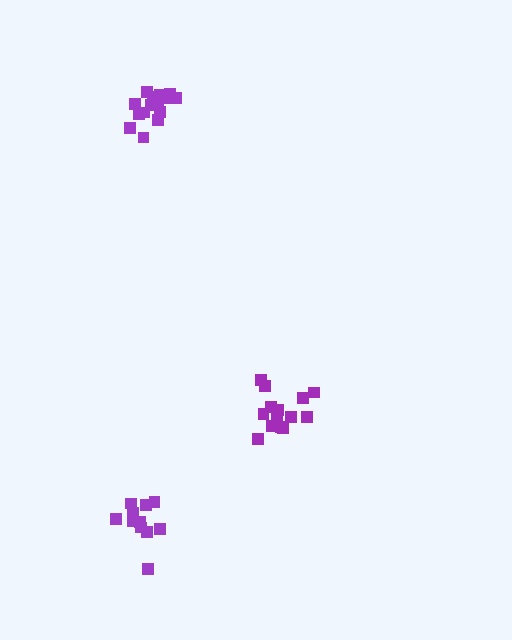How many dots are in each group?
Group 1: 15 dots, Group 2: 11 dots, Group 3: 14 dots (40 total).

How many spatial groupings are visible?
There are 3 spatial groupings.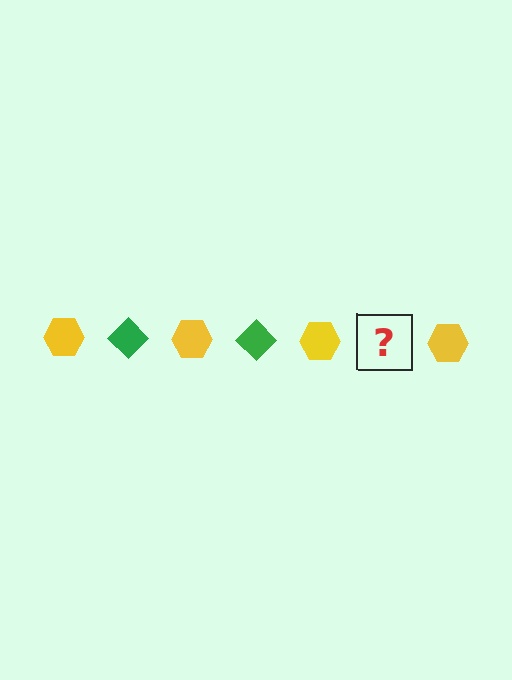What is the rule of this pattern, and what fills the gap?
The rule is that the pattern alternates between yellow hexagon and green diamond. The gap should be filled with a green diamond.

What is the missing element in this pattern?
The missing element is a green diamond.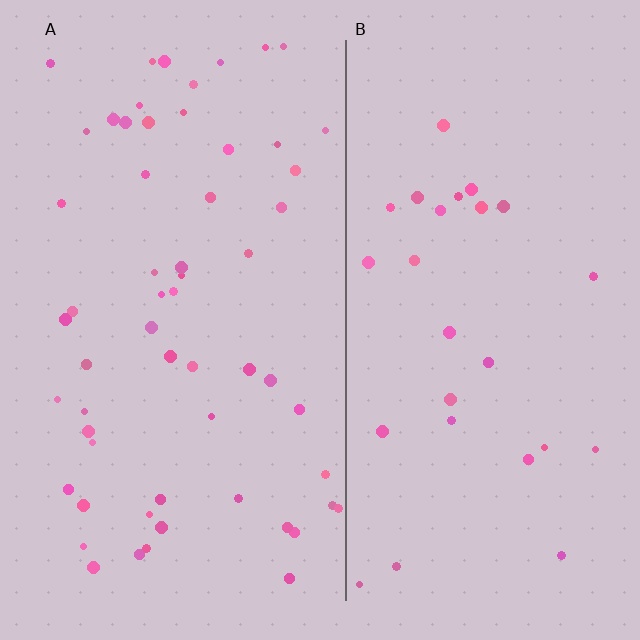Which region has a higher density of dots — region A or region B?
A (the left).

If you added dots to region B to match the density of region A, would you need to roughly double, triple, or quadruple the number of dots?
Approximately double.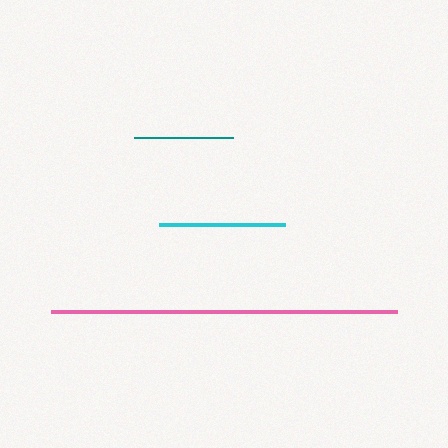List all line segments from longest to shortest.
From longest to shortest: pink, cyan, teal.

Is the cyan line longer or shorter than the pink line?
The pink line is longer than the cyan line.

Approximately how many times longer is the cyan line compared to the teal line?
The cyan line is approximately 1.3 times the length of the teal line.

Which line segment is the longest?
The pink line is the longest at approximately 347 pixels.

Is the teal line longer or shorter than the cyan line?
The cyan line is longer than the teal line.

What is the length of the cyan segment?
The cyan segment is approximately 126 pixels long.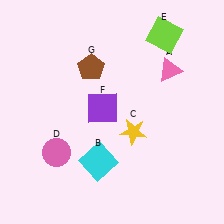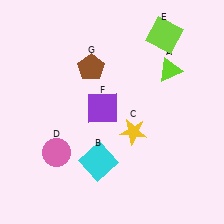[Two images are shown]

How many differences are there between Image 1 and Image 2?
There is 1 difference between the two images.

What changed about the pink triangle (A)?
In Image 1, A is pink. In Image 2, it changed to lime.